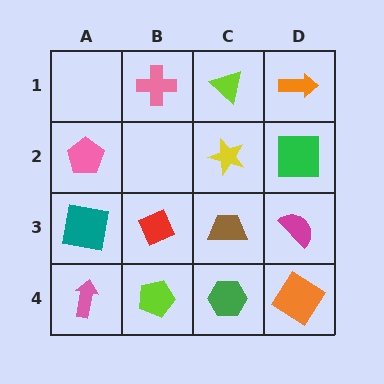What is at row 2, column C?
A yellow star.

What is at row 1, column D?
An orange arrow.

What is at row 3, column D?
A magenta semicircle.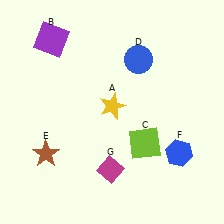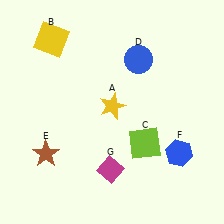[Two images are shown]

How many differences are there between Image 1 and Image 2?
There is 1 difference between the two images.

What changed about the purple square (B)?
In Image 1, B is purple. In Image 2, it changed to yellow.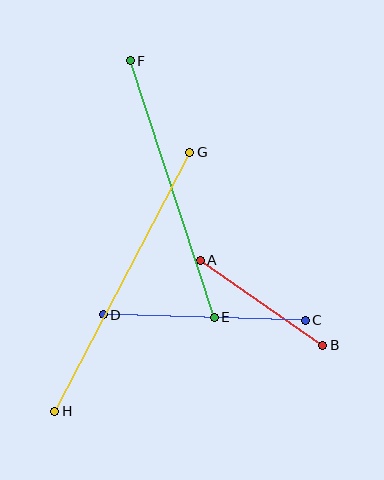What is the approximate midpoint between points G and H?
The midpoint is at approximately (122, 282) pixels.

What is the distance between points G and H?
The distance is approximately 292 pixels.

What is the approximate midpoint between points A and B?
The midpoint is at approximately (262, 303) pixels.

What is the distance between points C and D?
The distance is approximately 202 pixels.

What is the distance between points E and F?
The distance is approximately 270 pixels.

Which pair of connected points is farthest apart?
Points G and H are farthest apart.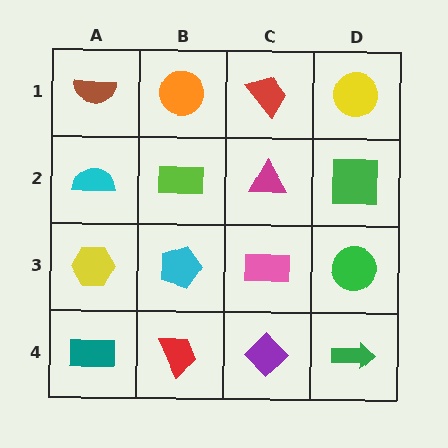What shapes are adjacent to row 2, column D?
A yellow circle (row 1, column D), a green circle (row 3, column D), a magenta triangle (row 2, column C).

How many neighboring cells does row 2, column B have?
4.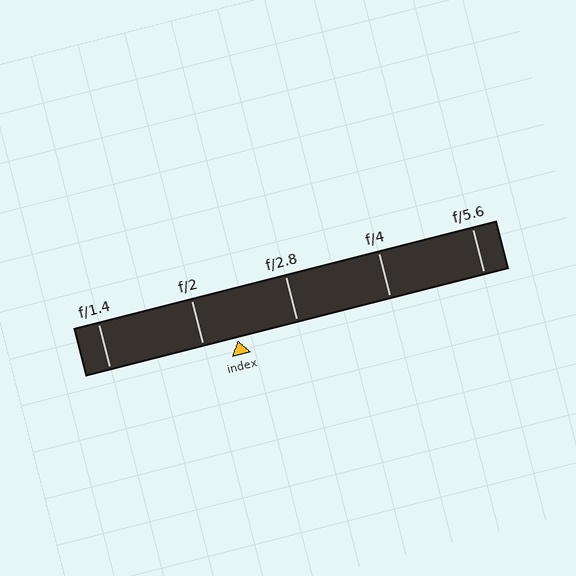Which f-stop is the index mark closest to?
The index mark is closest to f/2.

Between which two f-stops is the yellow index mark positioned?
The index mark is between f/2 and f/2.8.